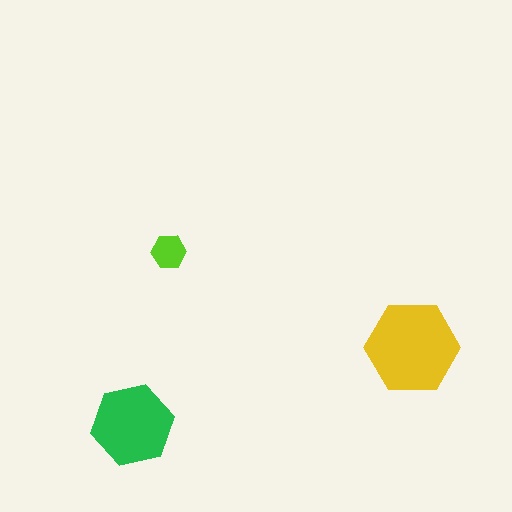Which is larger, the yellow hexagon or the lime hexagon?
The yellow one.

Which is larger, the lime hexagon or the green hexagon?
The green one.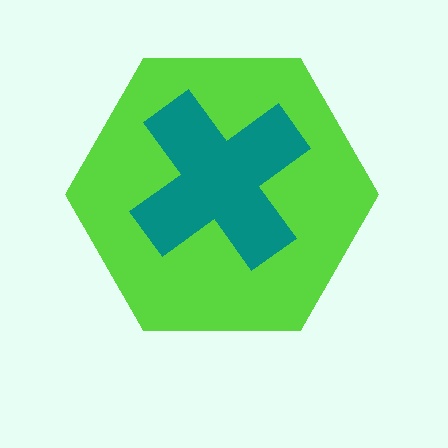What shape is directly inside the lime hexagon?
The teal cross.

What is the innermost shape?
The teal cross.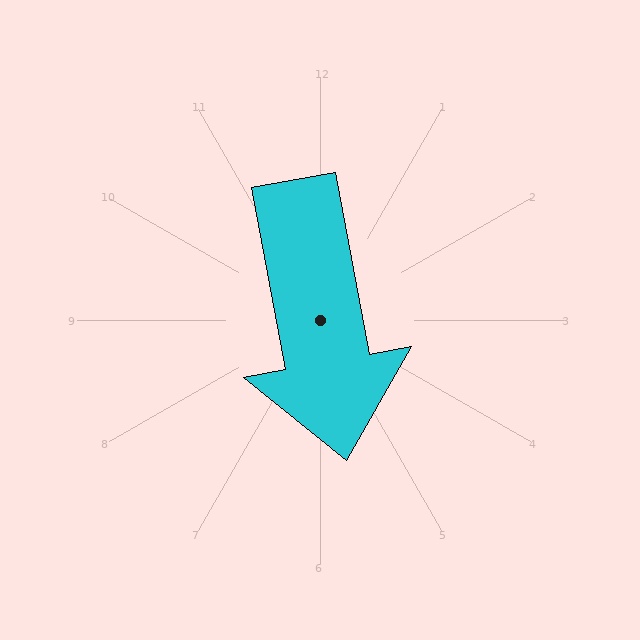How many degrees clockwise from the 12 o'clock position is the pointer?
Approximately 169 degrees.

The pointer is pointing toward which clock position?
Roughly 6 o'clock.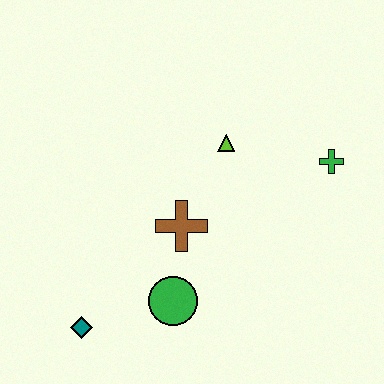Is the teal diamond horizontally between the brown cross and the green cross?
No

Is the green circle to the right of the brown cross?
No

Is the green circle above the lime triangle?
No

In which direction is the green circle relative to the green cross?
The green circle is to the left of the green cross.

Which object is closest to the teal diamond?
The green circle is closest to the teal diamond.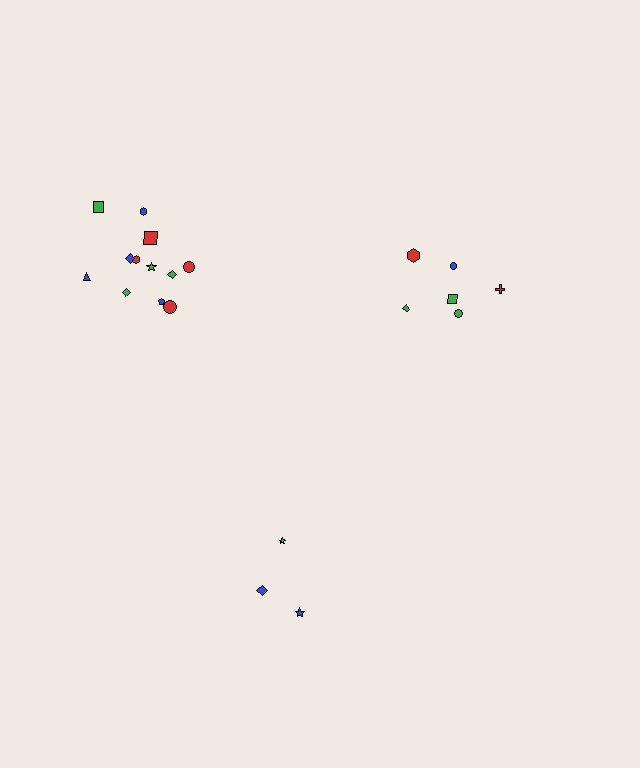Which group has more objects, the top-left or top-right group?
The top-left group.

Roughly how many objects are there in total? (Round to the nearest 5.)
Roughly 20 objects in total.